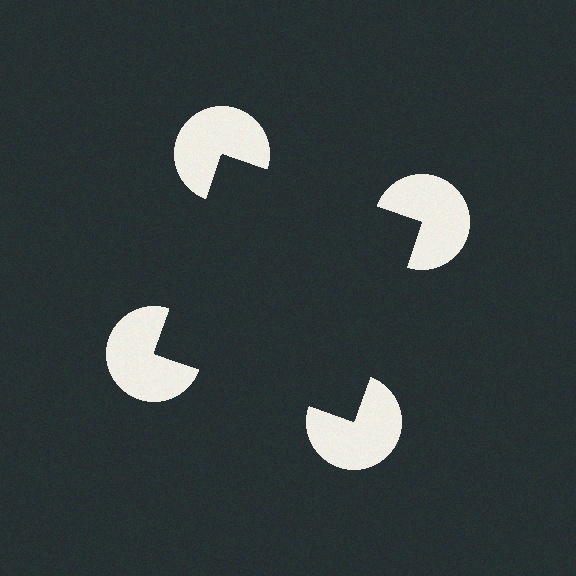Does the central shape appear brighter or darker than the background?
It typically appears slightly darker than the background, even though no actual brightness change is drawn.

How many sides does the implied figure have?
4 sides.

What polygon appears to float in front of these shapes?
An illusory square — its edges are inferred from the aligned wedge cuts in the pac-man discs, not physically drawn.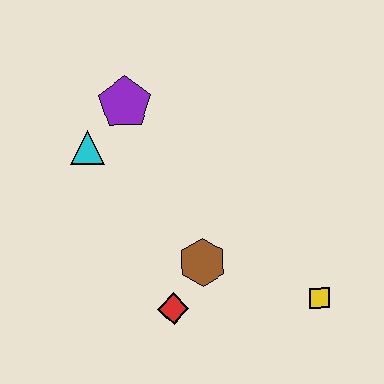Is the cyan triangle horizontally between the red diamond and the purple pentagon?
No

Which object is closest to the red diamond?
The brown hexagon is closest to the red diamond.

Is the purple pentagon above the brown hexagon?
Yes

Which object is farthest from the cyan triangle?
The yellow square is farthest from the cyan triangle.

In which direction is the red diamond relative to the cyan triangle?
The red diamond is below the cyan triangle.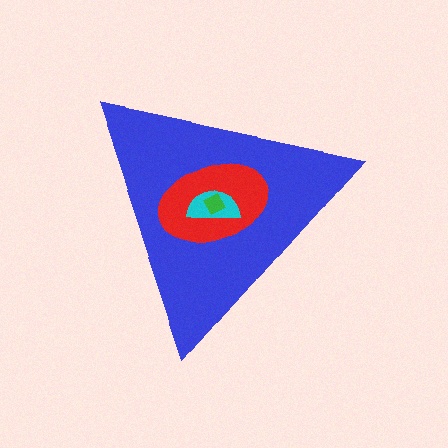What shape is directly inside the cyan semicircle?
The green diamond.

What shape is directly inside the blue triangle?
The red ellipse.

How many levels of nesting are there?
4.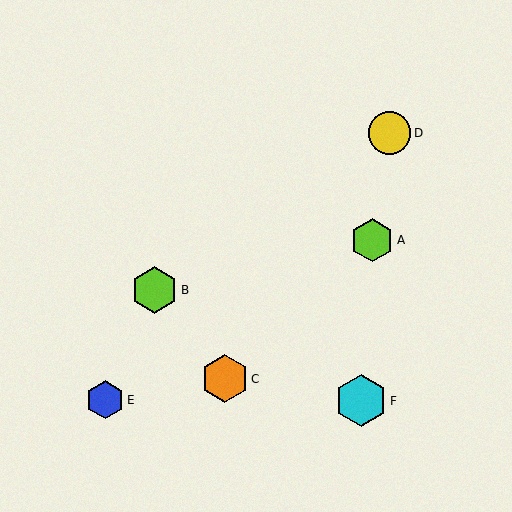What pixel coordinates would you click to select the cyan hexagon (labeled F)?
Click at (361, 401) to select the cyan hexagon F.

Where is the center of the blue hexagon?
The center of the blue hexagon is at (105, 400).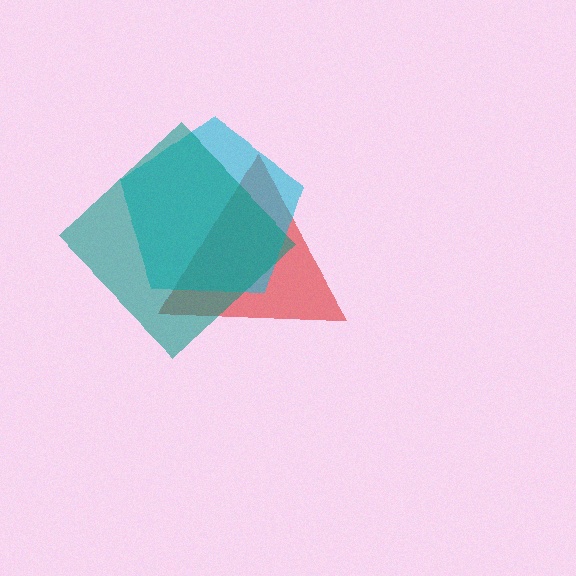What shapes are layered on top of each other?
The layered shapes are: a red triangle, a cyan pentagon, a teal diamond.